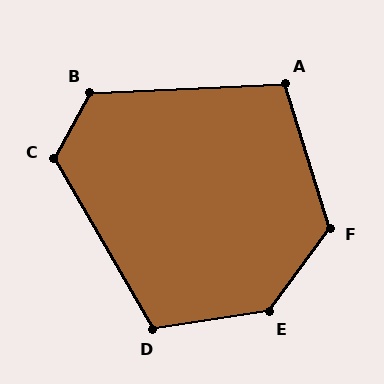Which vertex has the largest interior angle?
E, at approximately 134 degrees.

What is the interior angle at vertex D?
Approximately 112 degrees (obtuse).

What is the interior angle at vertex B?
Approximately 121 degrees (obtuse).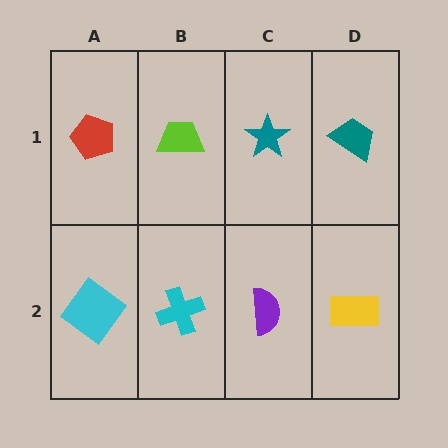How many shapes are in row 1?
4 shapes.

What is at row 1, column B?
A lime trapezoid.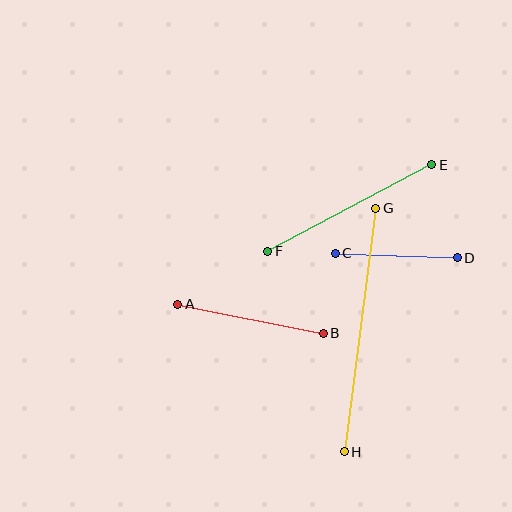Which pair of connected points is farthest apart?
Points G and H are farthest apart.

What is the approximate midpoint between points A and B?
The midpoint is at approximately (251, 319) pixels.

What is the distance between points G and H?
The distance is approximately 245 pixels.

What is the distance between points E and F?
The distance is approximately 185 pixels.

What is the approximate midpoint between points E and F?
The midpoint is at approximately (350, 208) pixels.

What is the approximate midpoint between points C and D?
The midpoint is at approximately (396, 255) pixels.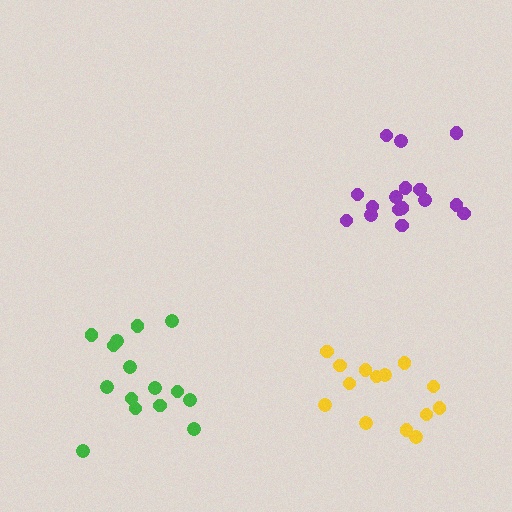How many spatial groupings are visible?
There are 3 spatial groupings.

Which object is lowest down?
The yellow cluster is bottommost.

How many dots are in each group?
Group 1: 15 dots, Group 2: 14 dots, Group 3: 16 dots (45 total).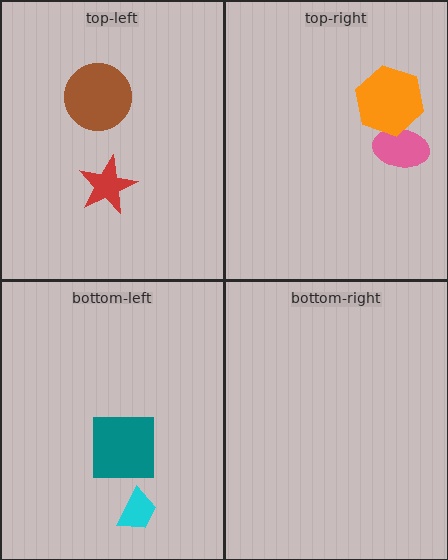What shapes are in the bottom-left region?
The cyan trapezoid, the teal square.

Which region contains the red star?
The top-left region.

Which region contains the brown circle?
The top-left region.